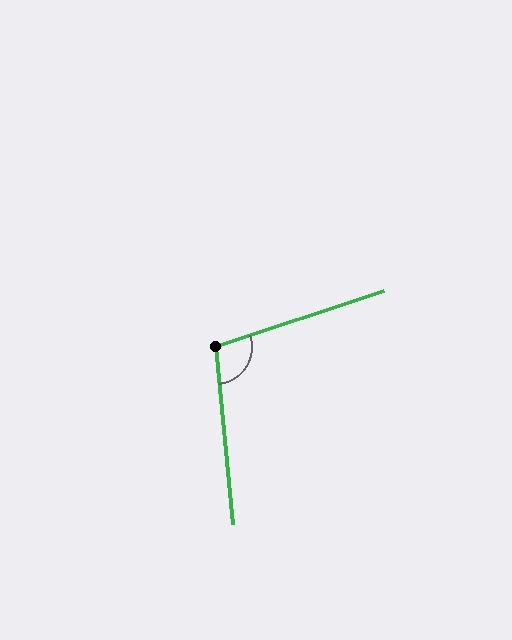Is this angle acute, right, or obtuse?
It is obtuse.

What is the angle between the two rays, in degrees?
Approximately 103 degrees.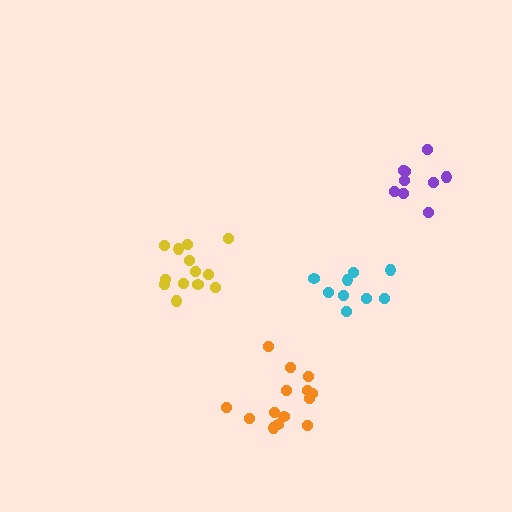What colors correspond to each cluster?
The clusters are colored: cyan, yellow, orange, purple.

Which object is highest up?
The purple cluster is topmost.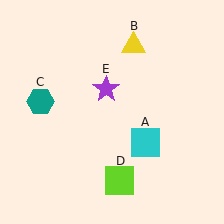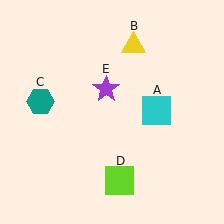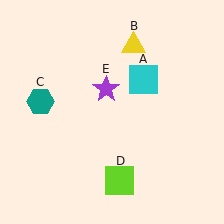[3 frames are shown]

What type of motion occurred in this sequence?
The cyan square (object A) rotated counterclockwise around the center of the scene.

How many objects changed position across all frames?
1 object changed position: cyan square (object A).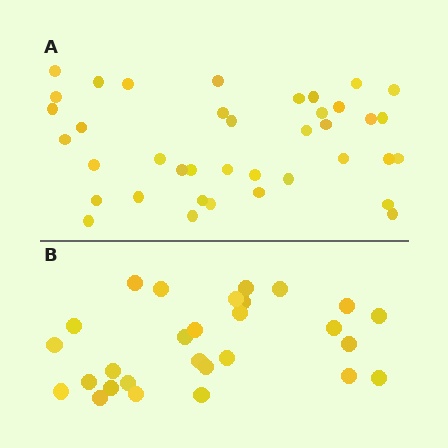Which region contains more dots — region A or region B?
Region A (the top region) has more dots.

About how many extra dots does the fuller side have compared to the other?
Region A has roughly 12 or so more dots than region B.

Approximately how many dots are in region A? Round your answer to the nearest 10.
About 40 dots. (The exact count is 39, which rounds to 40.)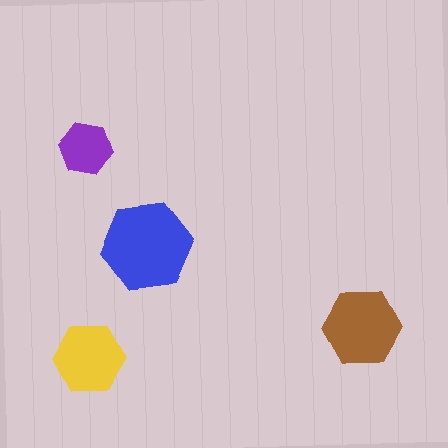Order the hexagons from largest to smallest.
the blue one, the brown one, the yellow one, the purple one.